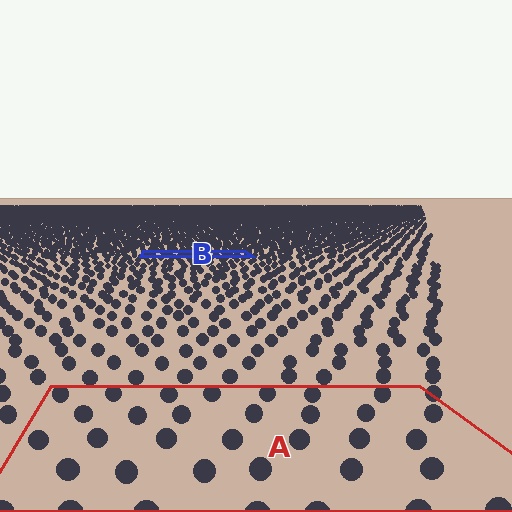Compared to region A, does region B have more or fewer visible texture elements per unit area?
Region B has more texture elements per unit area — they are packed more densely because it is farther away.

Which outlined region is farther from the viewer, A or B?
Region B is farther from the viewer — the texture elements inside it appear smaller and more densely packed.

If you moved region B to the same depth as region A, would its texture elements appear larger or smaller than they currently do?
They would appear larger. At a closer depth, the same texture elements are projected at a bigger on-screen size.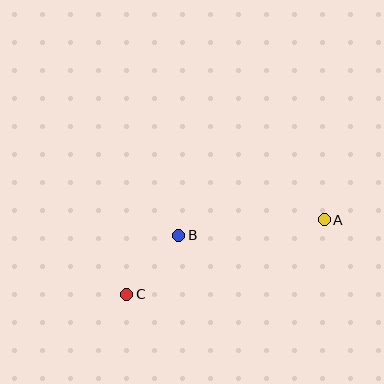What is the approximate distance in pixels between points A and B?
The distance between A and B is approximately 146 pixels.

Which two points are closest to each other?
Points B and C are closest to each other.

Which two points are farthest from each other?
Points A and C are farthest from each other.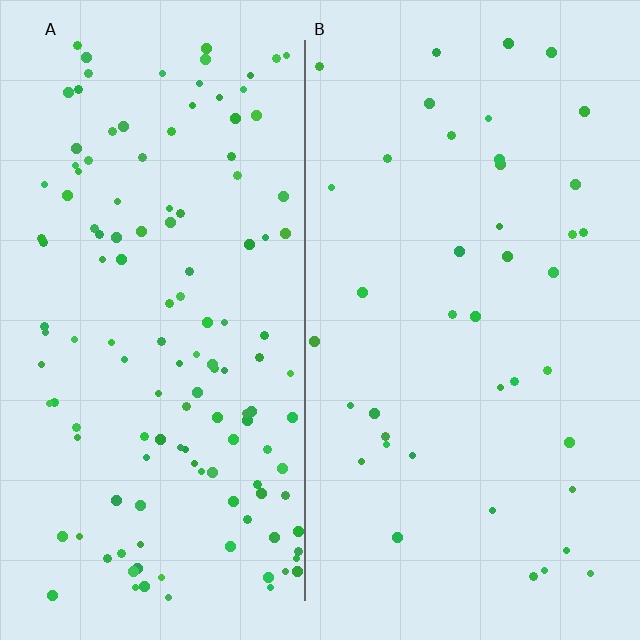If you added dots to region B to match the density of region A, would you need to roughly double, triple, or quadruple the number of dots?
Approximately triple.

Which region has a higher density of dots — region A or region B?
A (the left).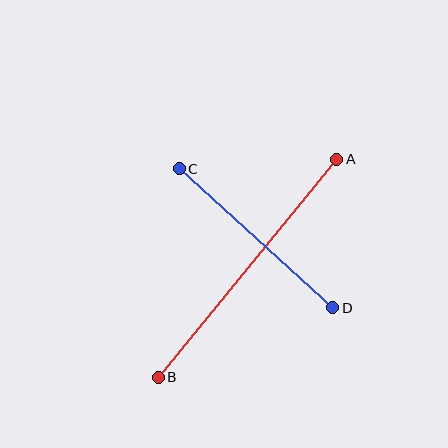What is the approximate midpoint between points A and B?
The midpoint is at approximately (248, 268) pixels.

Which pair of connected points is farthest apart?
Points A and B are farthest apart.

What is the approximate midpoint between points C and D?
The midpoint is at approximately (256, 238) pixels.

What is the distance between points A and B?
The distance is approximately 282 pixels.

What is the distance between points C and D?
The distance is approximately 207 pixels.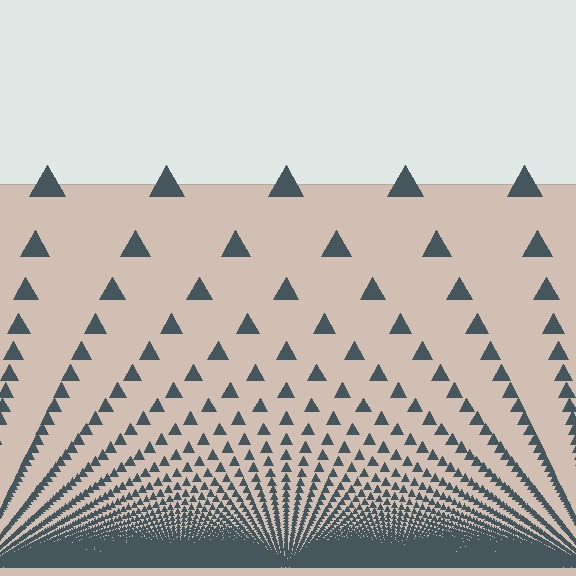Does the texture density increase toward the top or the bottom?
Density increases toward the bottom.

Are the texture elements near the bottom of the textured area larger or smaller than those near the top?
Smaller. The gradient is inverted — elements near the bottom are smaller and denser.